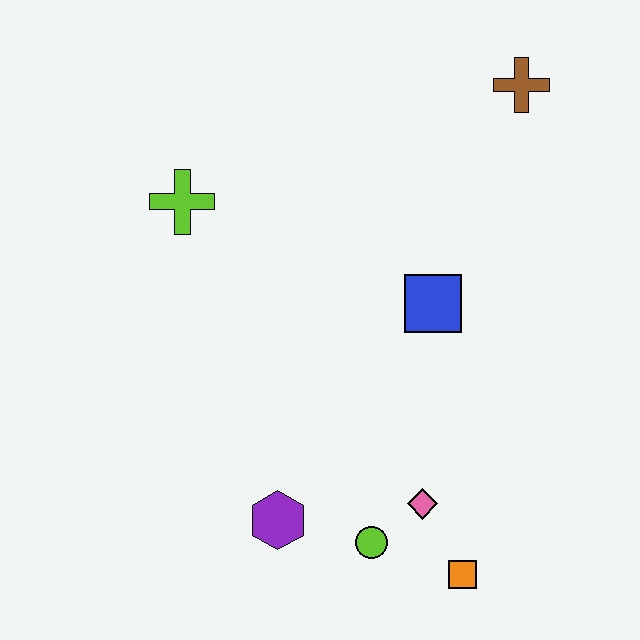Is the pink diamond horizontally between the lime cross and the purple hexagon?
No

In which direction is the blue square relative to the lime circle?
The blue square is above the lime circle.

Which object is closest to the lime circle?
The pink diamond is closest to the lime circle.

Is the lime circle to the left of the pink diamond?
Yes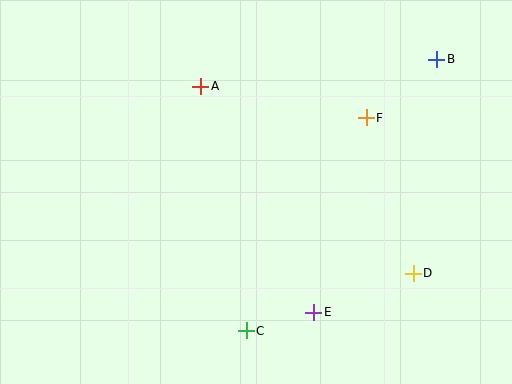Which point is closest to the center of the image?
Point A at (201, 86) is closest to the center.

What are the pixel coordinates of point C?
Point C is at (246, 331).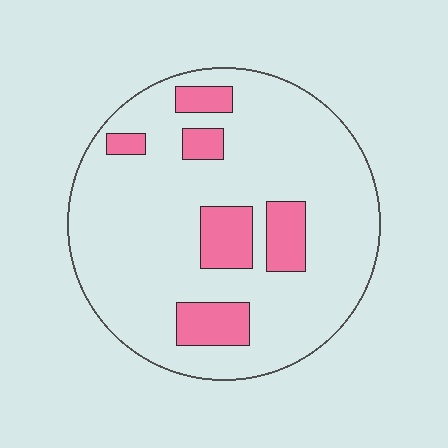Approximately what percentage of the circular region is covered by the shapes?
Approximately 15%.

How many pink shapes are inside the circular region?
6.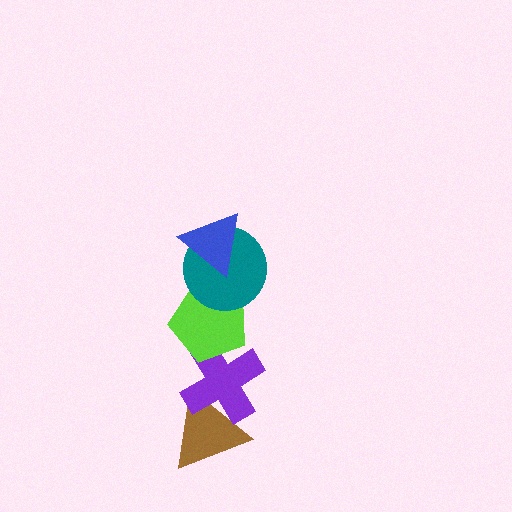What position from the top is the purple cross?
The purple cross is 4th from the top.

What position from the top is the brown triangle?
The brown triangle is 5th from the top.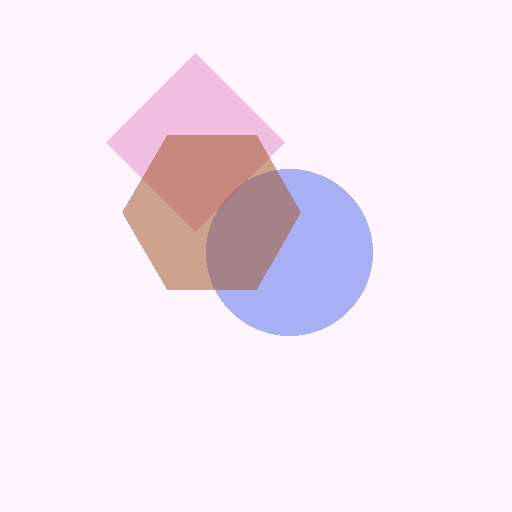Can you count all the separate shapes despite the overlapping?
Yes, there are 3 separate shapes.